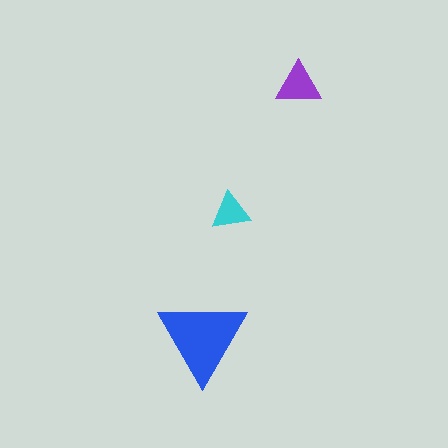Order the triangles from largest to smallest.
the blue one, the purple one, the cyan one.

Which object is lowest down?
The blue triangle is bottommost.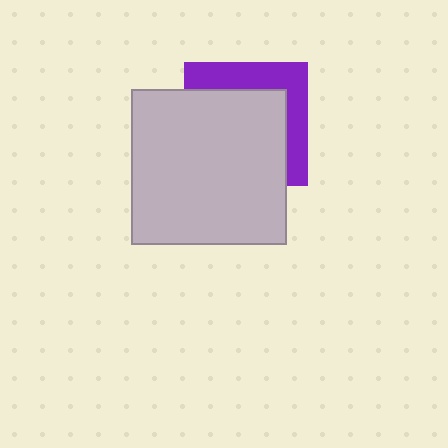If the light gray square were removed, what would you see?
You would see the complete purple square.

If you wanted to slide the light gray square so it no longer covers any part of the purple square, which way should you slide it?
Slide it toward the lower-left — that is the most direct way to separate the two shapes.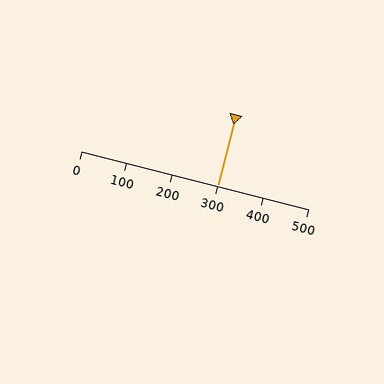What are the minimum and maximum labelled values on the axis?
The axis runs from 0 to 500.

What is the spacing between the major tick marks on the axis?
The major ticks are spaced 100 apart.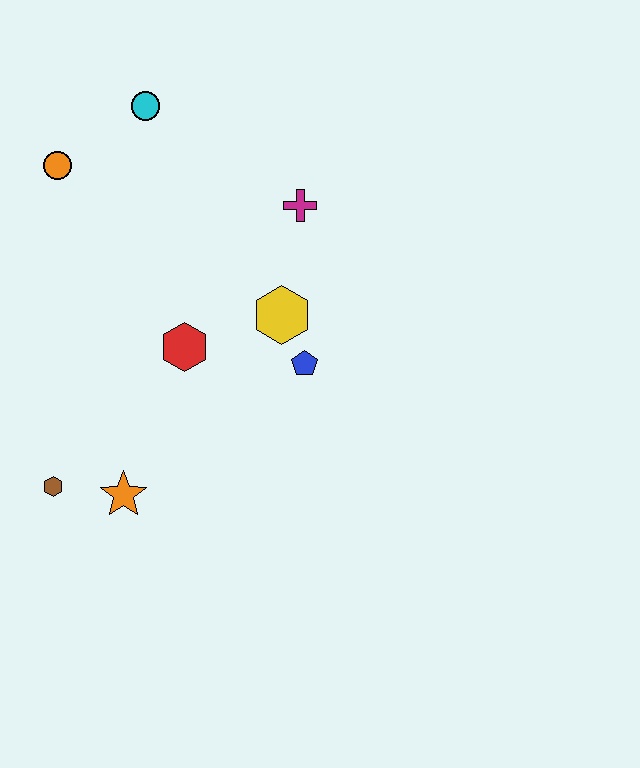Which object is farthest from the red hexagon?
The cyan circle is farthest from the red hexagon.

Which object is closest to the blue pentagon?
The yellow hexagon is closest to the blue pentagon.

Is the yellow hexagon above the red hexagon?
Yes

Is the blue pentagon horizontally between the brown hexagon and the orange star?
No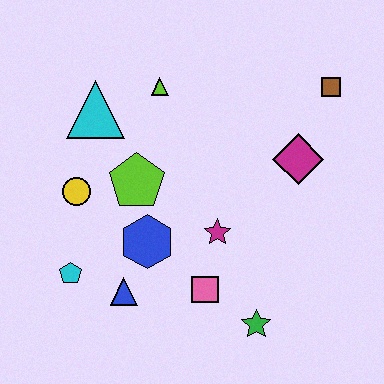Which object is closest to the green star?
The pink square is closest to the green star.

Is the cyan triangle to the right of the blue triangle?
No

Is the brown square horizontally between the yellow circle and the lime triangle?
No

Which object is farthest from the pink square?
The brown square is farthest from the pink square.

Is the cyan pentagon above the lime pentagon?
No